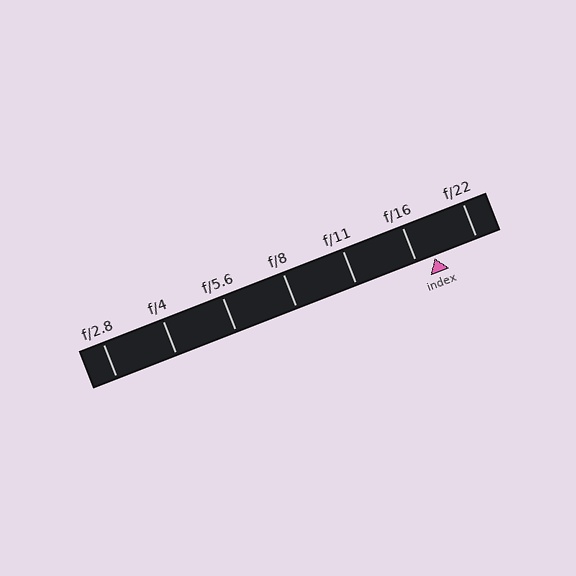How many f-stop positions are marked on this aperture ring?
There are 7 f-stop positions marked.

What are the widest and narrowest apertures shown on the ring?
The widest aperture shown is f/2.8 and the narrowest is f/22.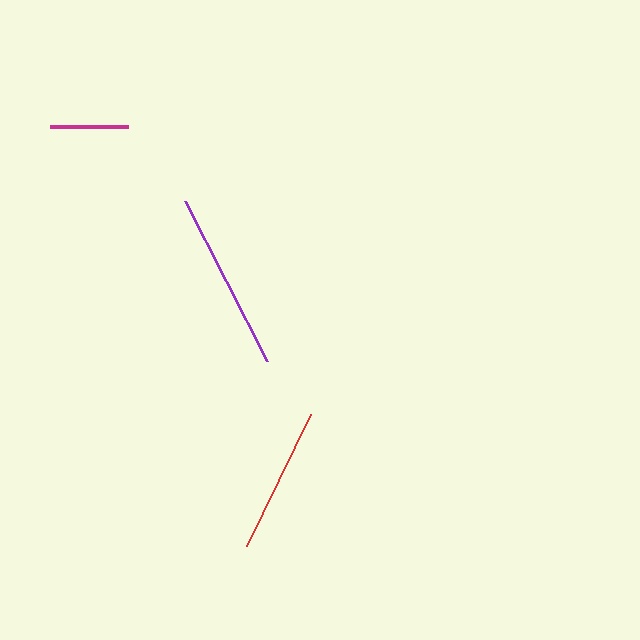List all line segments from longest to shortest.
From longest to shortest: purple, red, magenta.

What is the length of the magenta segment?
The magenta segment is approximately 78 pixels long.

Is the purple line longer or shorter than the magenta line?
The purple line is longer than the magenta line.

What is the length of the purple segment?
The purple segment is approximately 180 pixels long.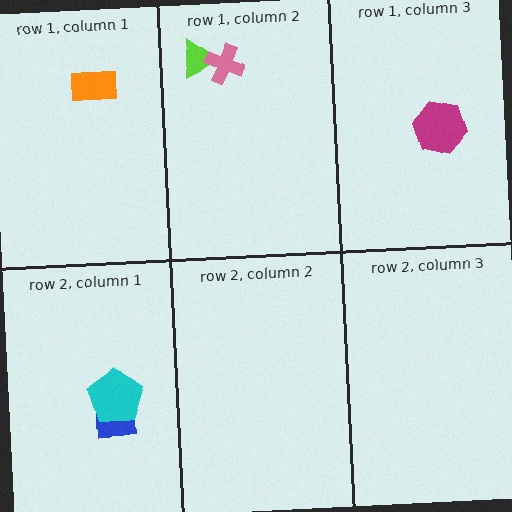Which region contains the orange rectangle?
The row 1, column 1 region.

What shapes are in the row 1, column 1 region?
The orange rectangle.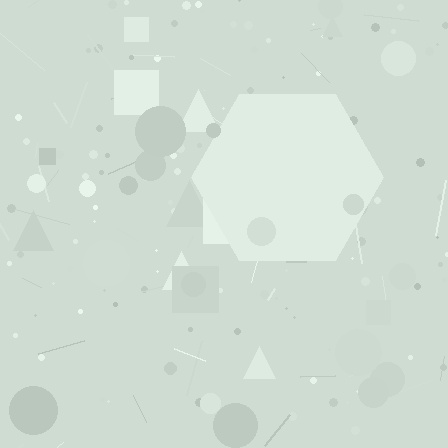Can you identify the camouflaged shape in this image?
The camouflaged shape is a hexagon.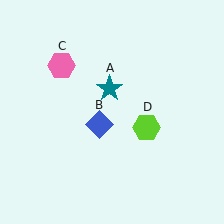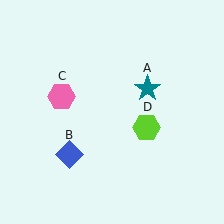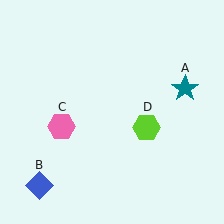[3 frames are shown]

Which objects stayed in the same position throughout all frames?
Lime hexagon (object D) remained stationary.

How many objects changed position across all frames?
3 objects changed position: teal star (object A), blue diamond (object B), pink hexagon (object C).